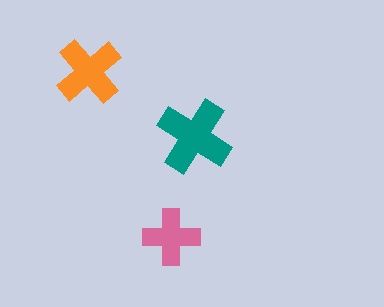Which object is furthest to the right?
The teal cross is rightmost.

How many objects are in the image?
There are 3 objects in the image.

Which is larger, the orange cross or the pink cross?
The orange one.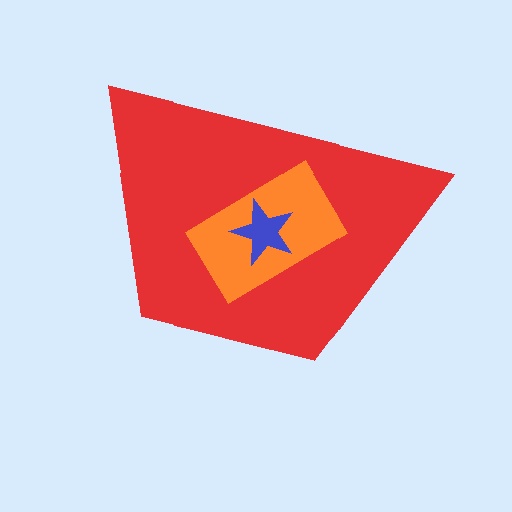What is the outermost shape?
The red trapezoid.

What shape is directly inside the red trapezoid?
The orange rectangle.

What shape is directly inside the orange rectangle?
The blue star.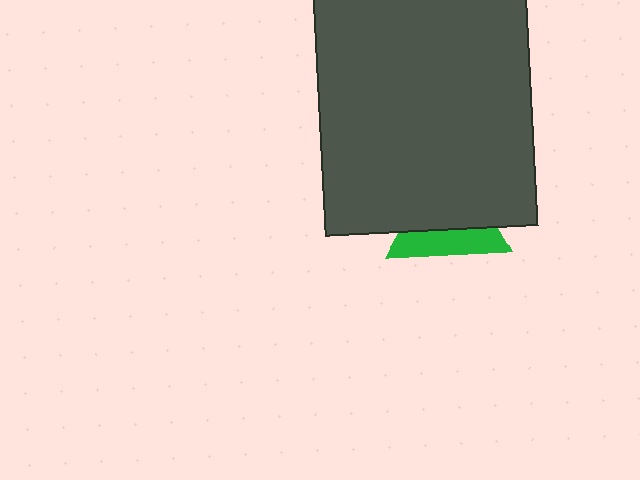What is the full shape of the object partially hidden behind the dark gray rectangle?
The partially hidden object is a green triangle.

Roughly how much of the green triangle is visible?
A small part of it is visible (roughly 39%).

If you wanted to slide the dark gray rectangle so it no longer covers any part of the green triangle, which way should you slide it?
Slide it up — that is the most direct way to separate the two shapes.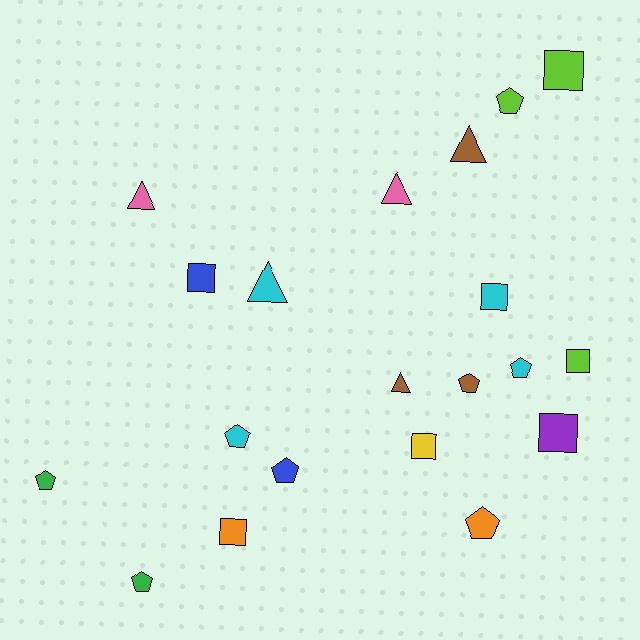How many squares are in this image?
There are 7 squares.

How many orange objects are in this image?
There are 2 orange objects.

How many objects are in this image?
There are 20 objects.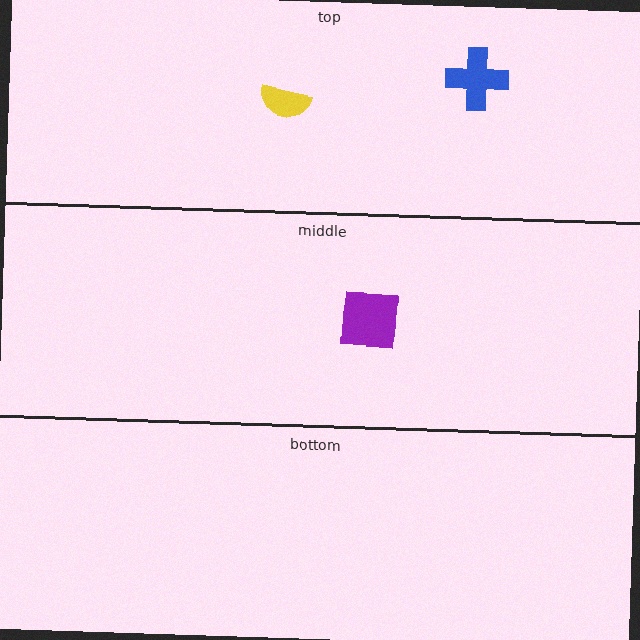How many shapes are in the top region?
2.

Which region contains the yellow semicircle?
The top region.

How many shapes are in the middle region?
1.